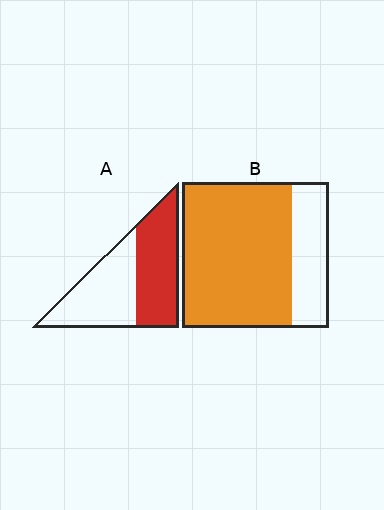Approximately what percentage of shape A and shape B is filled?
A is approximately 50% and B is approximately 75%.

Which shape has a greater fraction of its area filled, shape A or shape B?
Shape B.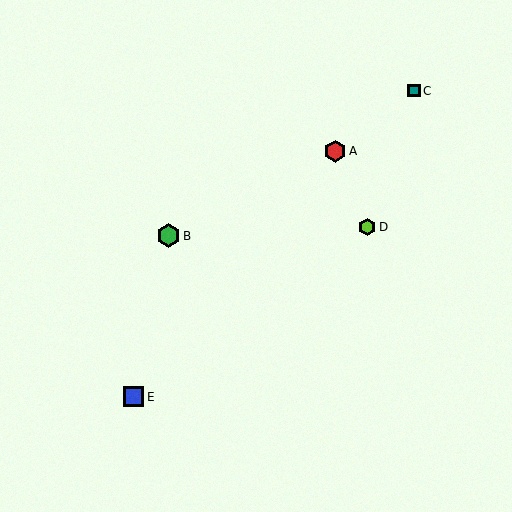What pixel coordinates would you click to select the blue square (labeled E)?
Click at (134, 397) to select the blue square E.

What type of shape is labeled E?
Shape E is a blue square.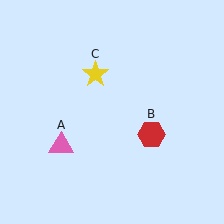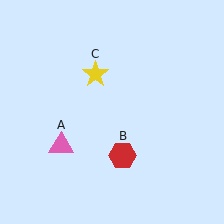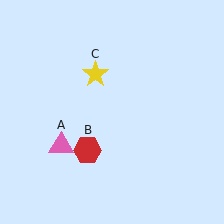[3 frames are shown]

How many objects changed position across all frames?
1 object changed position: red hexagon (object B).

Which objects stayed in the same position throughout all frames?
Pink triangle (object A) and yellow star (object C) remained stationary.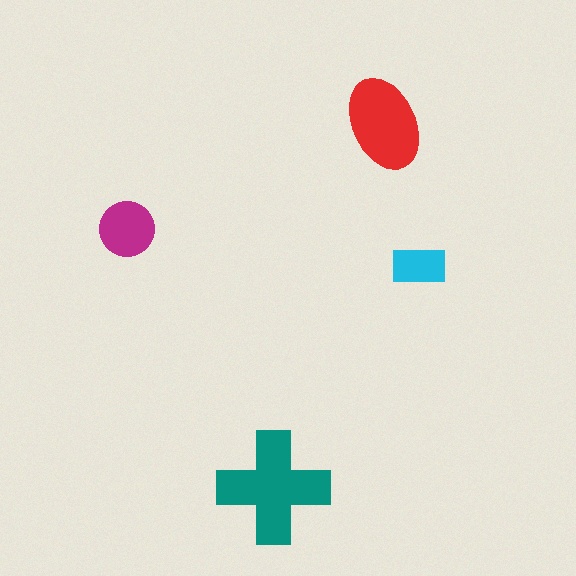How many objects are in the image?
There are 4 objects in the image.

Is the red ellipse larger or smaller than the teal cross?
Smaller.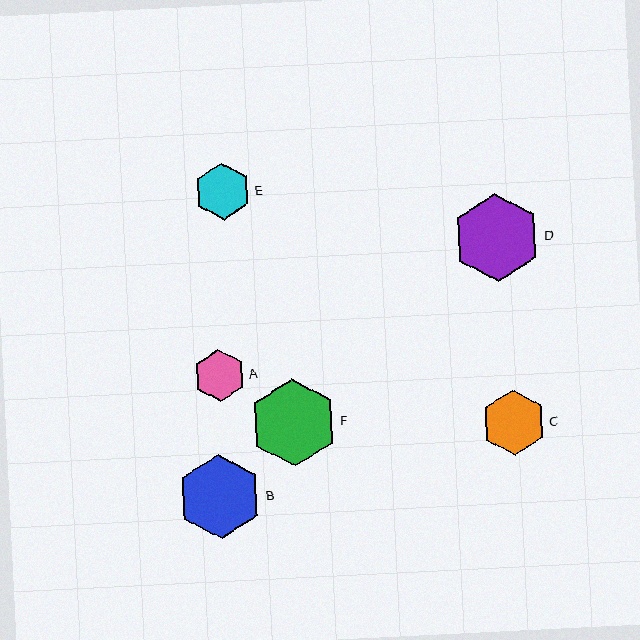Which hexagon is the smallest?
Hexagon A is the smallest with a size of approximately 52 pixels.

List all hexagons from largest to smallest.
From largest to smallest: D, F, B, C, E, A.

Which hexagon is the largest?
Hexagon D is the largest with a size of approximately 88 pixels.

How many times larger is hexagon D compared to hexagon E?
Hexagon D is approximately 1.5 times the size of hexagon E.